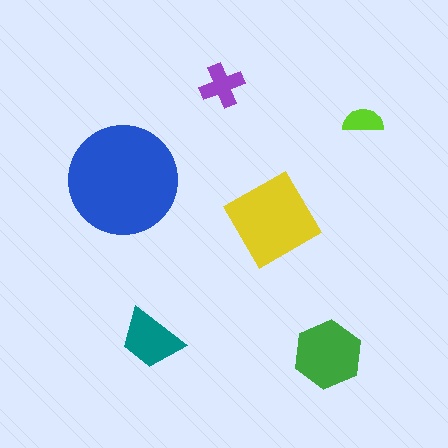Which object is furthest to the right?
The lime semicircle is rightmost.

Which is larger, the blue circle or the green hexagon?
The blue circle.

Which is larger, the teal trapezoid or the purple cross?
The teal trapezoid.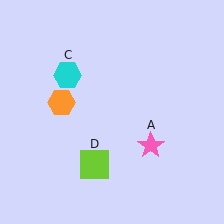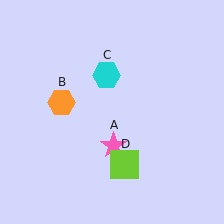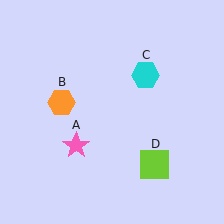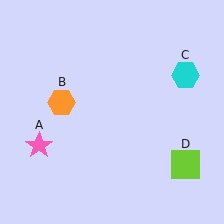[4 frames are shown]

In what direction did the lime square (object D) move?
The lime square (object D) moved right.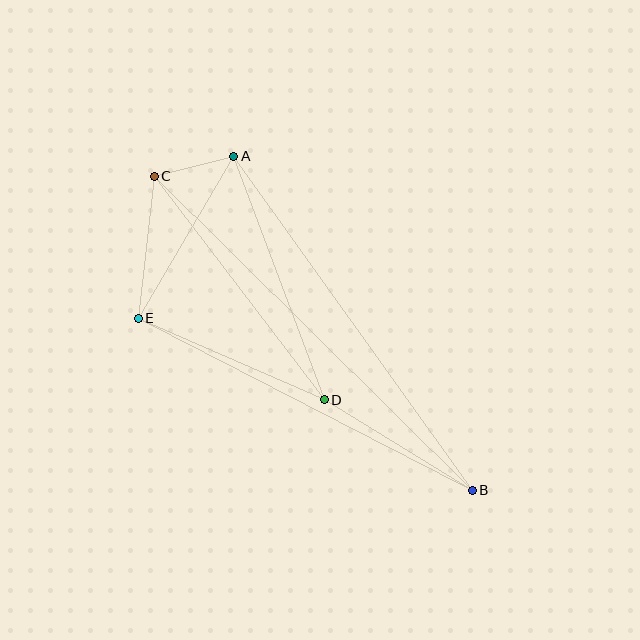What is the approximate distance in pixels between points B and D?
The distance between B and D is approximately 174 pixels.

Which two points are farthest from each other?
Points B and C are farthest from each other.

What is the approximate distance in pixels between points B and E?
The distance between B and E is approximately 376 pixels.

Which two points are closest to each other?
Points A and C are closest to each other.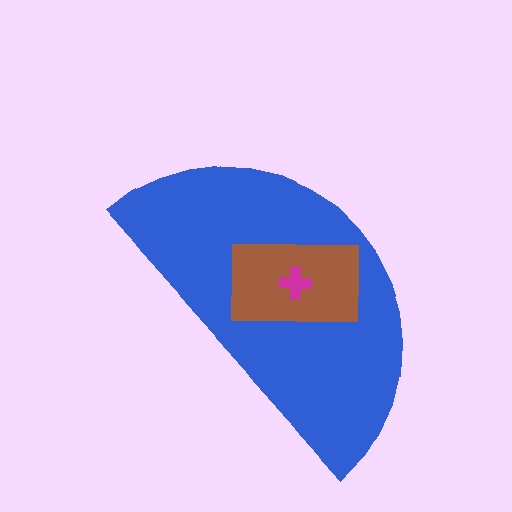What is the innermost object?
The magenta cross.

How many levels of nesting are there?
3.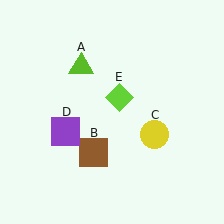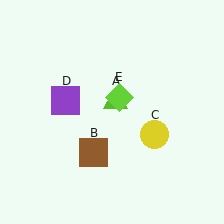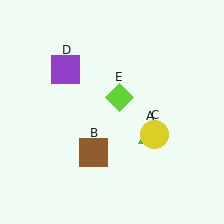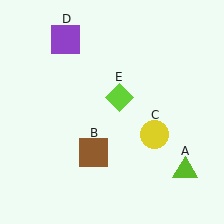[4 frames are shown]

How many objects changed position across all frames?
2 objects changed position: lime triangle (object A), purple square (object D).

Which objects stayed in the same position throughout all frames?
Brown square (object B) and yellow circle (object C) and lime diamond (object E) remained stationary.